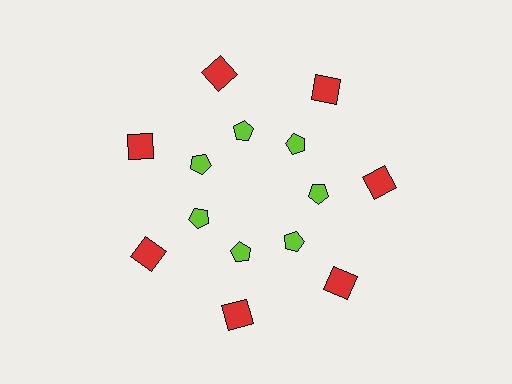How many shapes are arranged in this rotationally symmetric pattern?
There are 14 shapes, arranged in 7 groups of 2.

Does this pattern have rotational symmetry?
Yes, this pattern has 7-fold rotational symmetry. It looks the same after rotating 51 degrees around the center.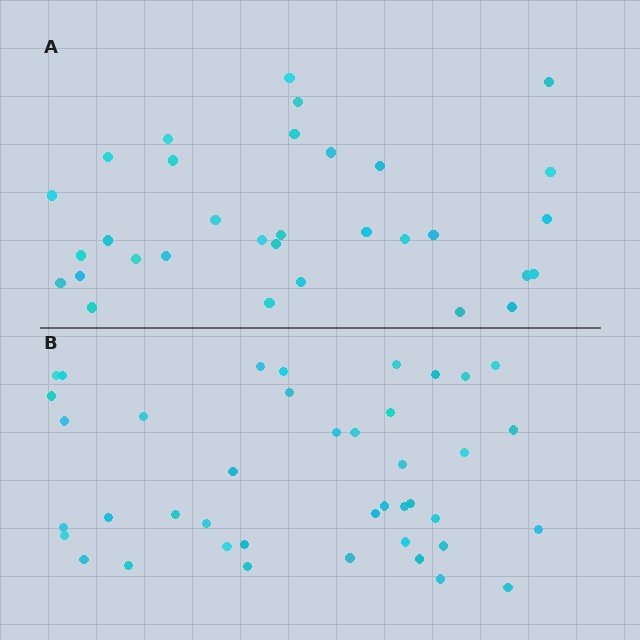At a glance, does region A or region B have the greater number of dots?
Region B (the bottom region) has more dots.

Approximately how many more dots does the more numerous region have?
Region B has roughly 8 or so more dots than region A.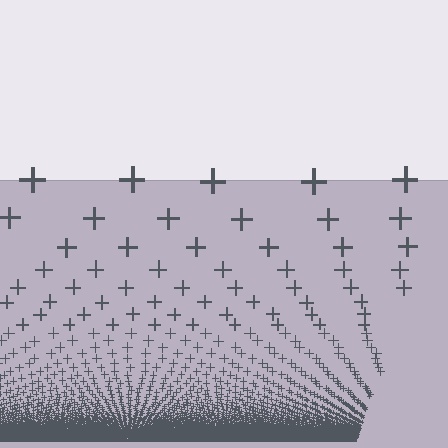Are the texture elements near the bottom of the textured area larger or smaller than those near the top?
Smaller. The gradient is inverted — elements near the bottom are smaller and denser.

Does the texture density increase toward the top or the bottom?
Density increases toward the bottom.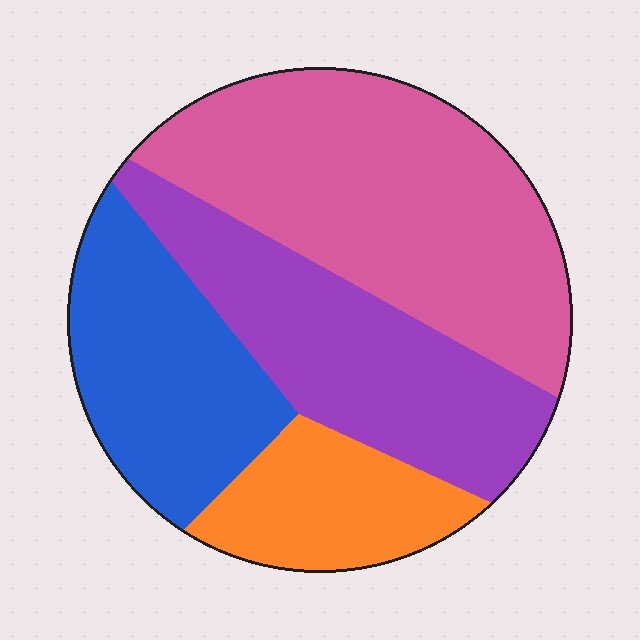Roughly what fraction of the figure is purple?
Purple covers about 25% of the figure.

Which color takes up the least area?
Orange, at roughly 15%.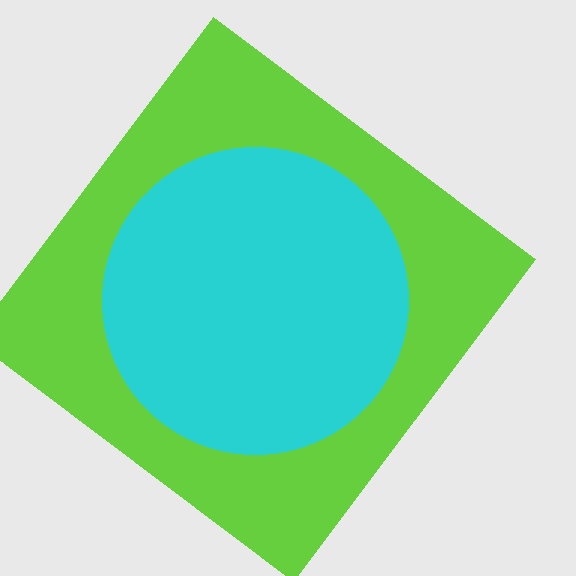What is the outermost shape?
The lime diamond.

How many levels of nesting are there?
2.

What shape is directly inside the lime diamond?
The cyan circle.